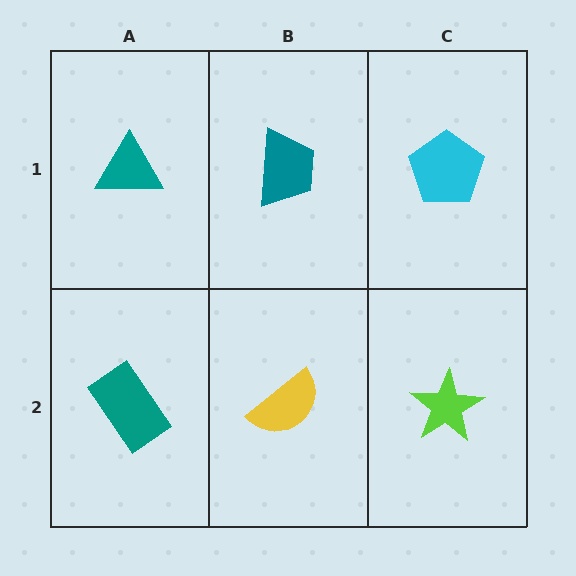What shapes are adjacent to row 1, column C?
A lime star (row 2, column C), a teal trapezoid (row 1, column B).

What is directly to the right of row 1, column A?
A teal trapezoid.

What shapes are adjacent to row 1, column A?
A teal rectangle (row 2, column A), a teal trapezoid (row 1, column B).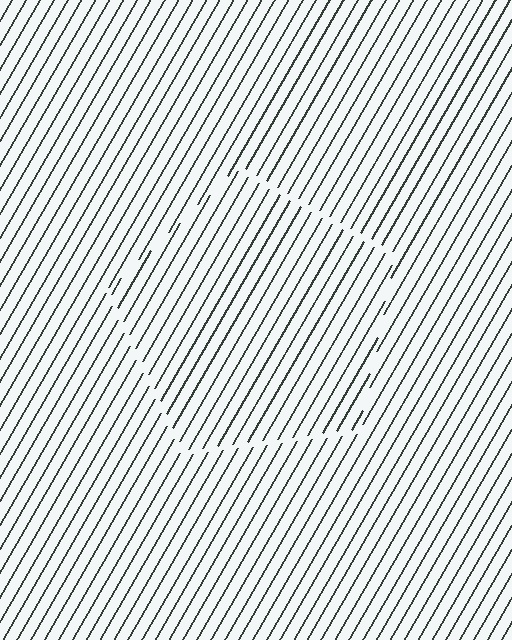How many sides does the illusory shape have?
5 sides — the line-ends trace a pentagon.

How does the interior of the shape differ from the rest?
The interior of the shape contains the same grating, shifted by half a period — the contour is defined by the phase discontinuity where line-ends from the inner and outer gratings abut.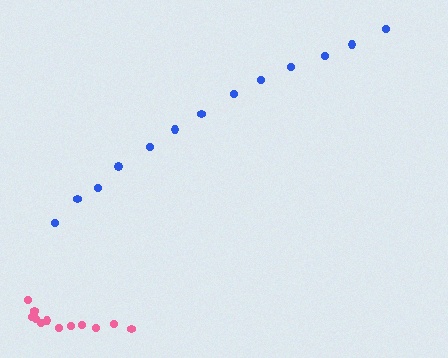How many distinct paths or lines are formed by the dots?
There are 2 distinct paths.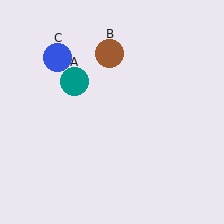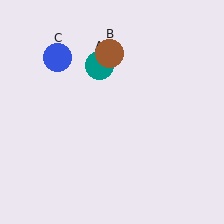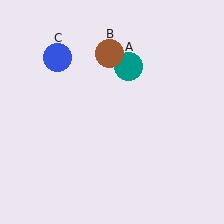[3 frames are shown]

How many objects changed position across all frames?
1 object changed position: teal circle (object A).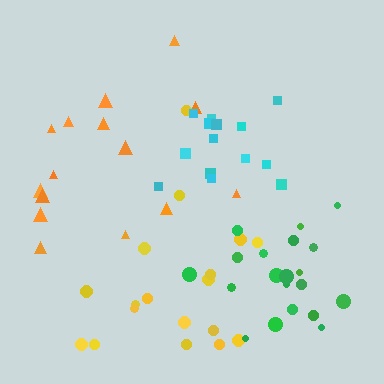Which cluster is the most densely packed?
Green.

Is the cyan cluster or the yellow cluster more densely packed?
Cyan.